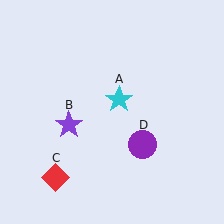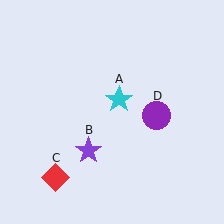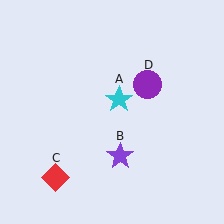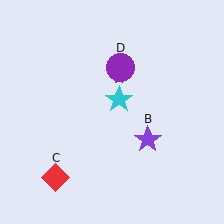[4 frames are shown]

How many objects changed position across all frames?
2 objects changed position: purple star (object B), purple circle (object D).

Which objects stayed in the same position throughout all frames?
Cyan star (object A) and red diamond (object C) remained stationary.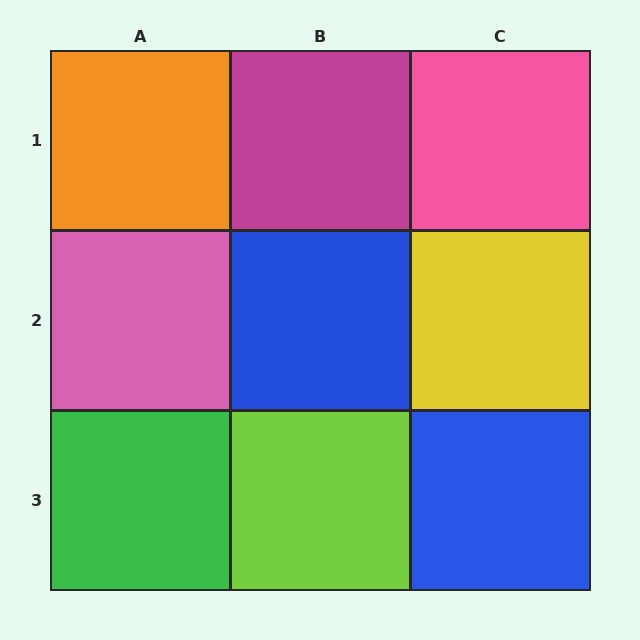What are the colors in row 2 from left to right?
Pink, blue, yellow.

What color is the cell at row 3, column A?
Green.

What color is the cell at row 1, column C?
Pink.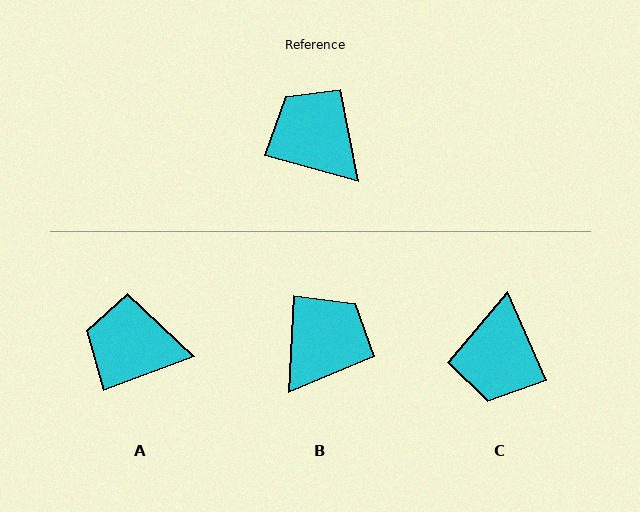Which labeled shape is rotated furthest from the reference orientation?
C, about 129 degrees away.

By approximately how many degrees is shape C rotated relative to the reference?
Approximately 129 degrees counter-clockwise.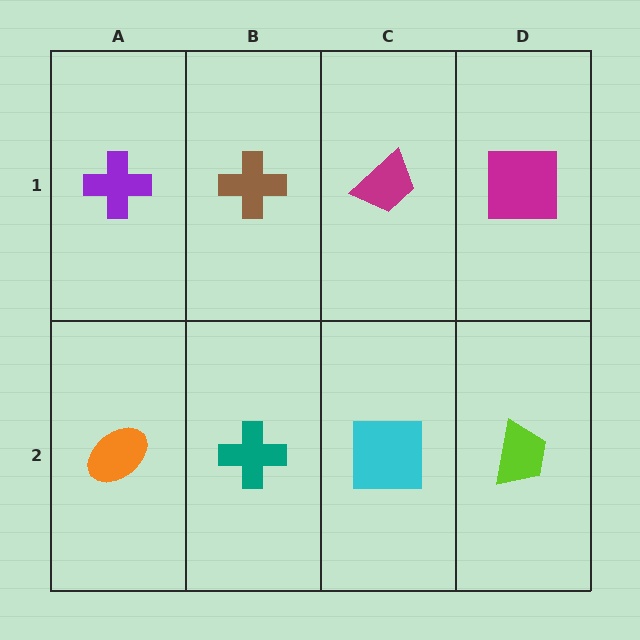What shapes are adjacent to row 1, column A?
An orange ellipse (row 2, column A), a brown cross (row 1, column B).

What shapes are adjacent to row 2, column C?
A magenta trapezoid (row 1, column C), a teal cross (row 2, column B), a lime trapezoid (row 2, column D).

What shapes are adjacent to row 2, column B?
A brown cross (row 1, column B), an orange ellipse (row 2, column A), a cyan square (row 2, column C).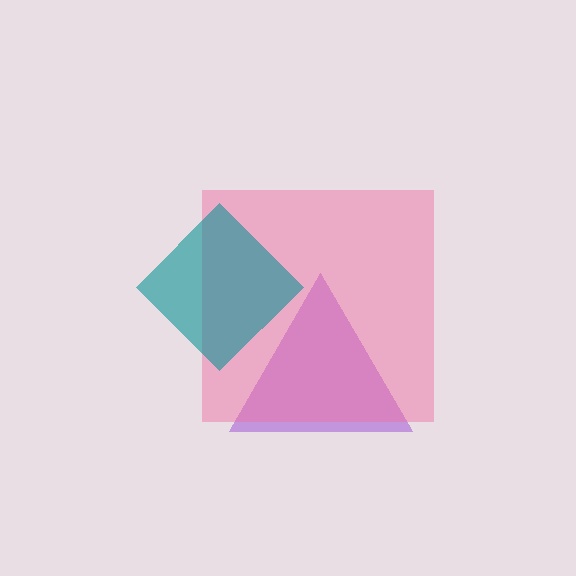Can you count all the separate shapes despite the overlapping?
Yes, there are 3 separate shapes.